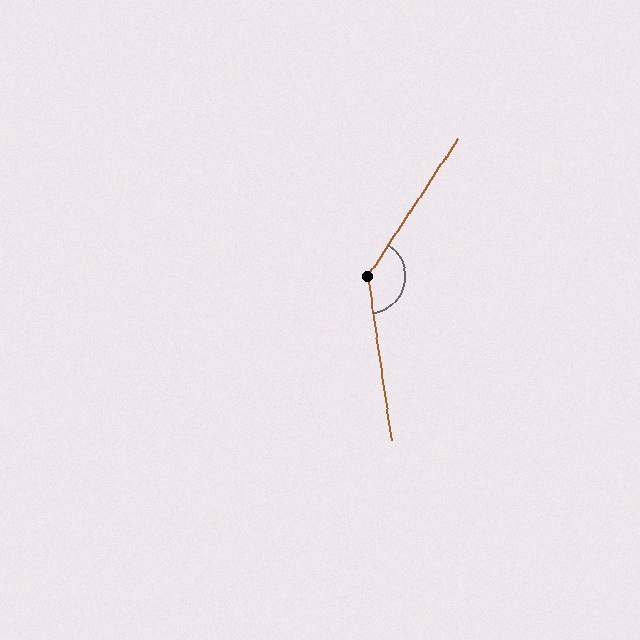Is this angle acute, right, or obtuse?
It is obtuse.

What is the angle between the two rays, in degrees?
Approximately 139 degrees.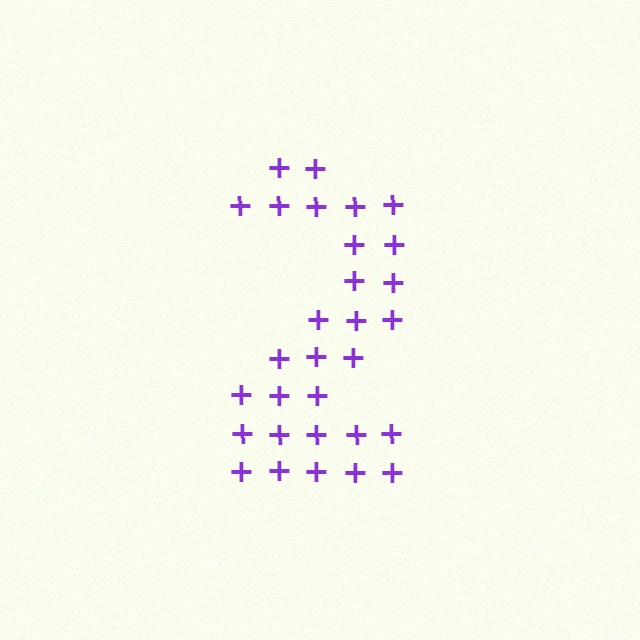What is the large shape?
The large shape is the digit 2.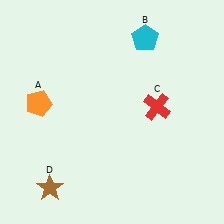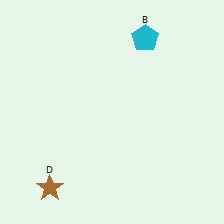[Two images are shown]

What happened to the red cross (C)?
The red cross (C) was removed in Image 2. It was in the top-right area of Image 1.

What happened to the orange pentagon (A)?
The orange pentagon (A) was removed in Image 2. It was in the top-left area of Image 1.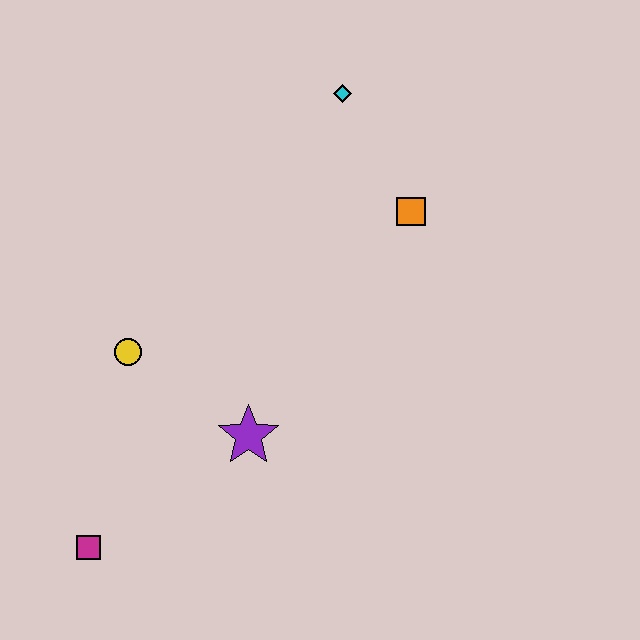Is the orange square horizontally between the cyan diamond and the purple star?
No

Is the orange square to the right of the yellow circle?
Yes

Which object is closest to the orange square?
The cyan diamond is closest to the orange square.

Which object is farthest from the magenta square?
The cyan diamond is farthest from the magenta square.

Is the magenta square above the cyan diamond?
No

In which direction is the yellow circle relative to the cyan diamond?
The yellow circle is below the cyan diamond.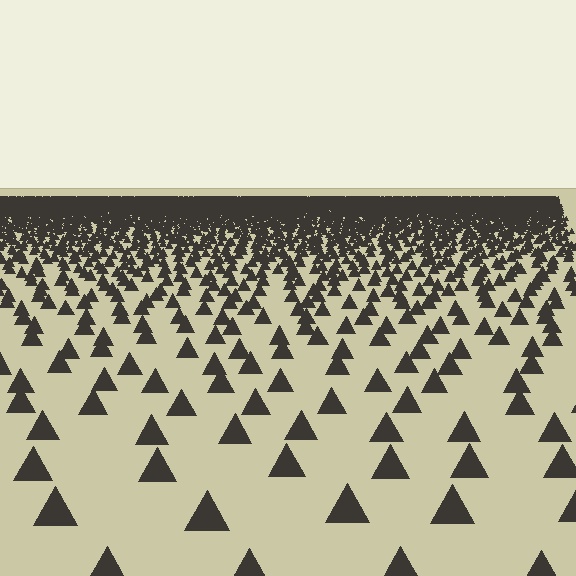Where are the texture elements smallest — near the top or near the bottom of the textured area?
Near the top.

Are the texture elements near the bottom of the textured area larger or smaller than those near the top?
Larger. Near the bottom, elements are closer to the viewer and appear at a bigger on-screen size.